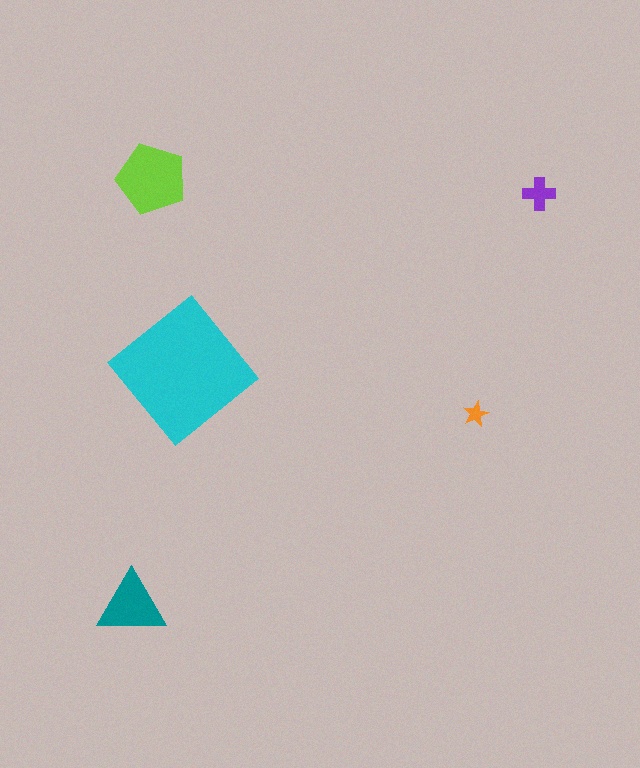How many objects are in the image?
There are 5 objects in the image.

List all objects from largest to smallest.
The cyan diamond, the lime pentagon, the teal triangle, the purple cross, the orange star.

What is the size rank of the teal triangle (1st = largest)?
3rd.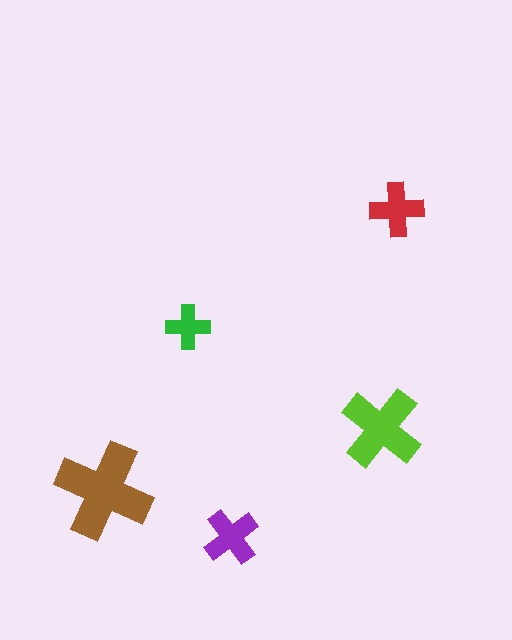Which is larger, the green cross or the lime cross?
The lime one.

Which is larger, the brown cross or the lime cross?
The brown one.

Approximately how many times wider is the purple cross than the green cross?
About 1.5 times wider.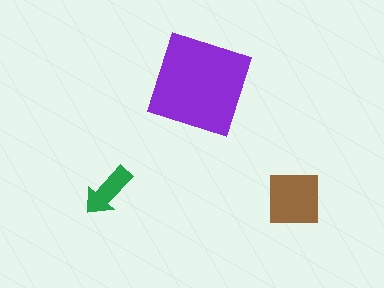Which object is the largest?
The purple diamond.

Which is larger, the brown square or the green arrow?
The brown square.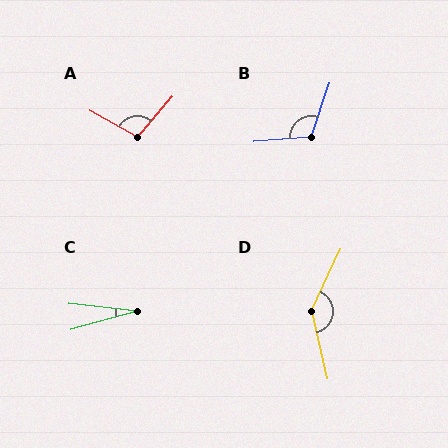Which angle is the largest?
D, at approximately 142 degrees.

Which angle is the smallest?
C, at approximately 22 degrees.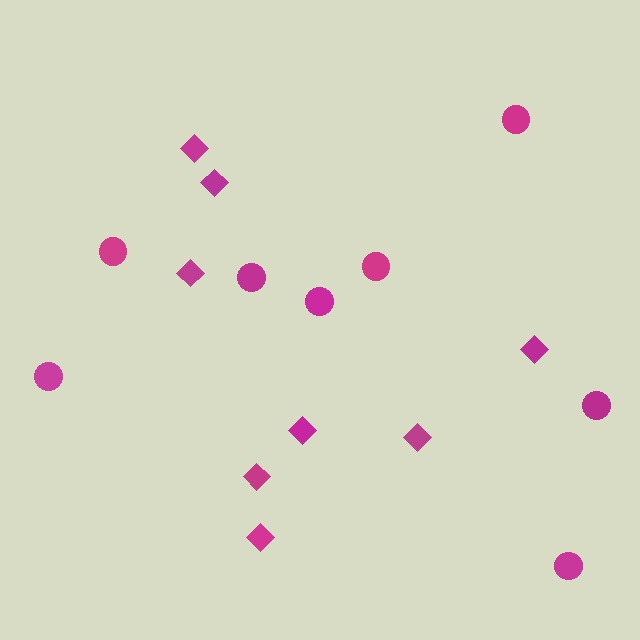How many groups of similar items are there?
There are 2 groups: one group of circles (8) and one group of diamonds (8).